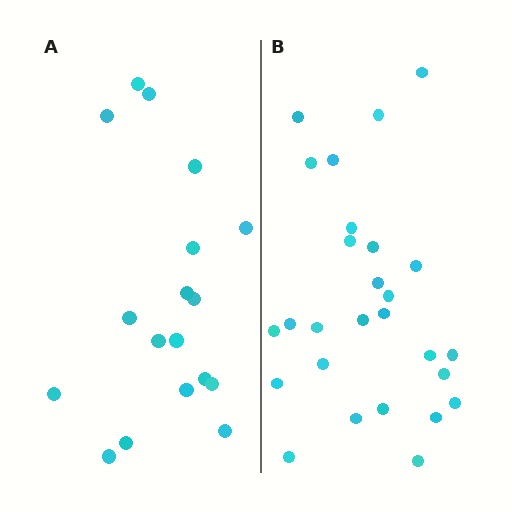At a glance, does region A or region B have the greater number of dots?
Region B (the right region) has more dots.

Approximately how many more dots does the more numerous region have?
Region B has roughly 8 or so more dots than region A.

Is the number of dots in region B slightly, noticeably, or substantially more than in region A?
Region B has substantially more. The ratio is roughly 1.5 to 1.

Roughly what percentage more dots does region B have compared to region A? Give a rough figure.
About 50% more.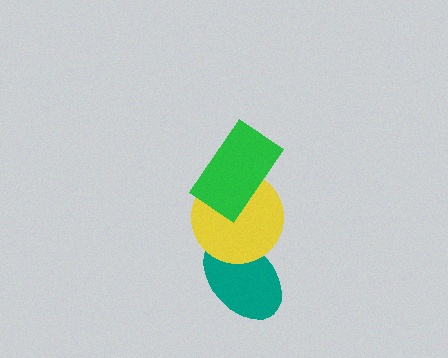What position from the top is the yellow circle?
The yellow circle is 2nd from the top.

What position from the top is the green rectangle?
The green rectangle is 1st from the top.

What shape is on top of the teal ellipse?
The yellow circle is on top of the teal ellipse.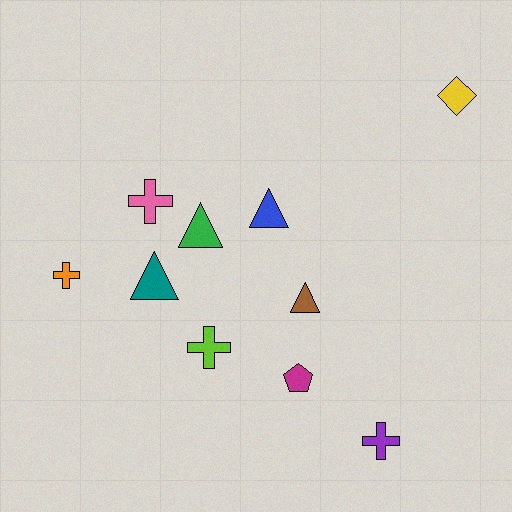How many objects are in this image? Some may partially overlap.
There are 10 objects.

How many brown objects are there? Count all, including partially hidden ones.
There is 1 brown object.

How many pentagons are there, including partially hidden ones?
There is 1 pentagon.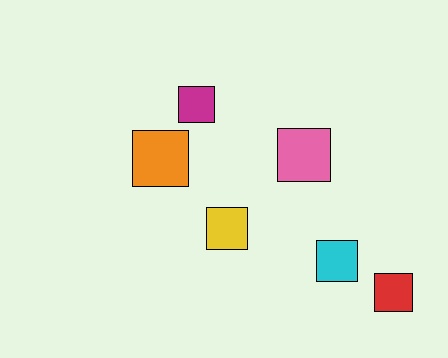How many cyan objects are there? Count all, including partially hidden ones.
There is 1 cyan object.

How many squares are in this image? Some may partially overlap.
There are 6 squares.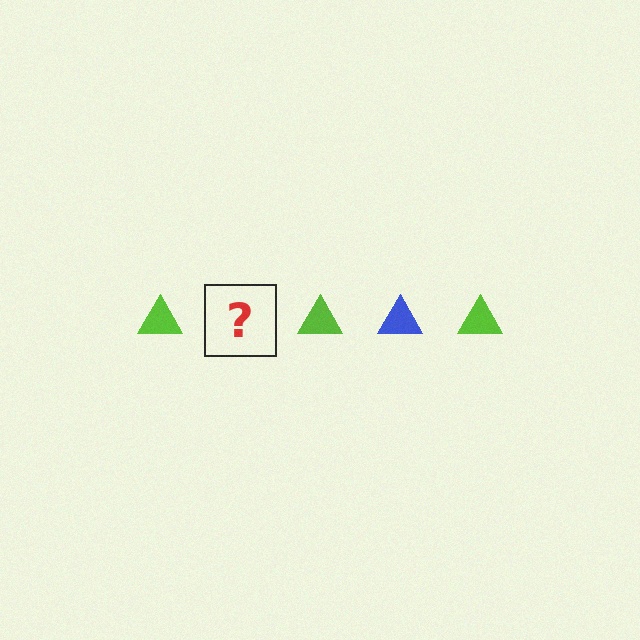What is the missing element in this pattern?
The missing element is a blue triangle.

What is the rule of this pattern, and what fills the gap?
The rule is that the pattern cycles through lime, blue triangles. The gap should be filled with a blue triangle.